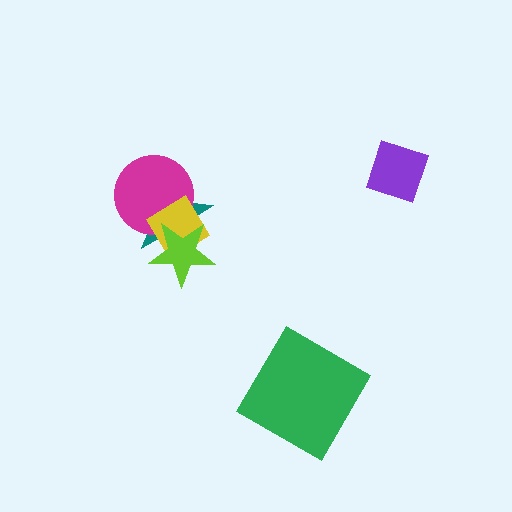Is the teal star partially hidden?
Yes, it is partially covered by another shape.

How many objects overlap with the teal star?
3 objects overlap with the teal star.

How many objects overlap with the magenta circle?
3 objects overlap with the magenta circle.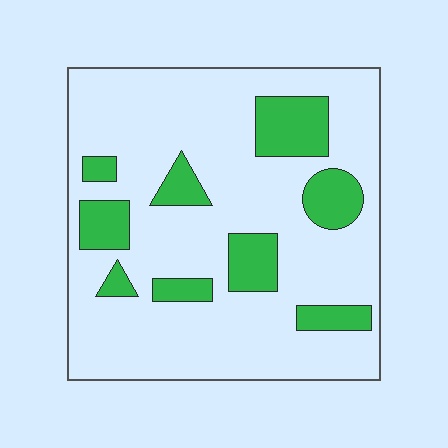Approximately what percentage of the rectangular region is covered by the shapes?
Approximately 20%.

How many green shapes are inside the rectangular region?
9.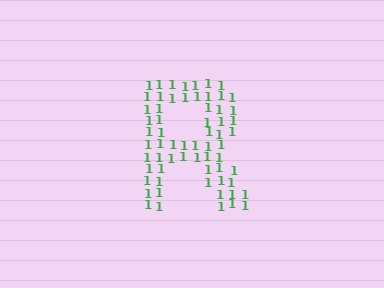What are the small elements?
The small elements are digit 1's.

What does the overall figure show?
The overall figure shows the letter R.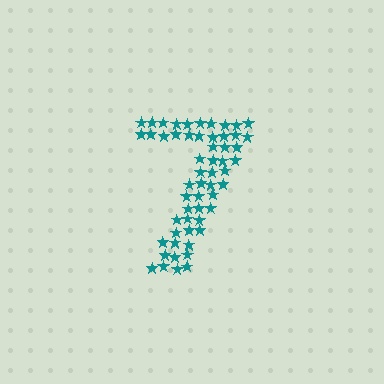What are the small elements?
The small elements are stars.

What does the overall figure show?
The overall figure shows the digit 7.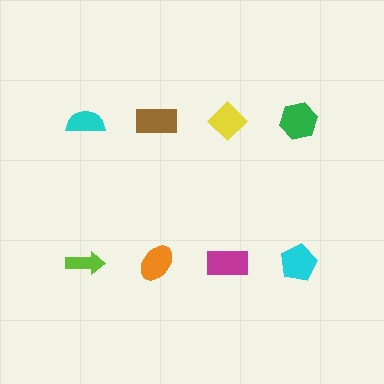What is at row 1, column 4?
A green hexagon.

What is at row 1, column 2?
A brown rectangle.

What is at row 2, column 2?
An orange ellipse.